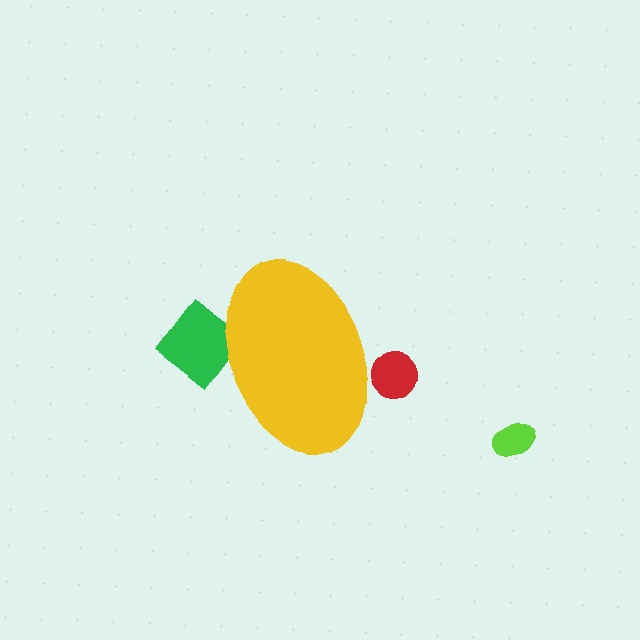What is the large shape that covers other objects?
A yellow ellipse.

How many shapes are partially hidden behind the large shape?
2 shapes are partially hidden.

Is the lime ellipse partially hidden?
No, the lime ellipse is fully visible.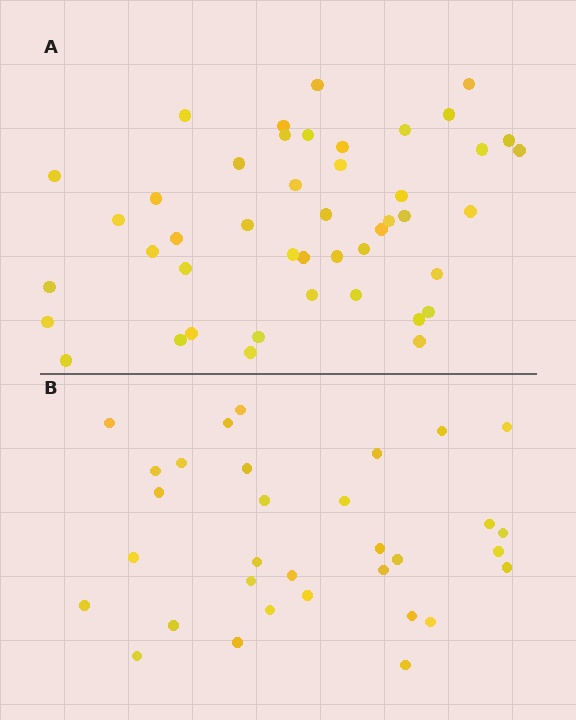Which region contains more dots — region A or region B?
Region A (the top region) has more dots.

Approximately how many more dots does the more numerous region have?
Region A has approximately 15 more dots than region B.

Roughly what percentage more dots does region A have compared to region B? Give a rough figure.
About 40% more.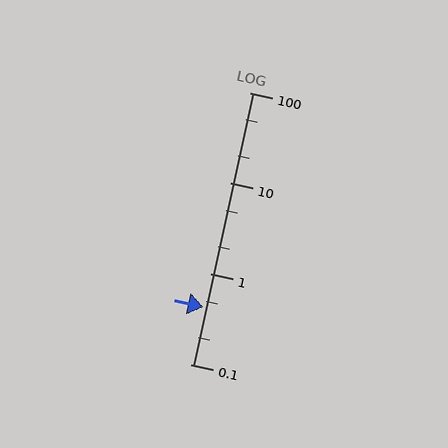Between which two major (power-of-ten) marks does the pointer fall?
The pointer is between 0.1 and 1.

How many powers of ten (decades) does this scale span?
The scale spans 3 decades, from 0.1 to 100.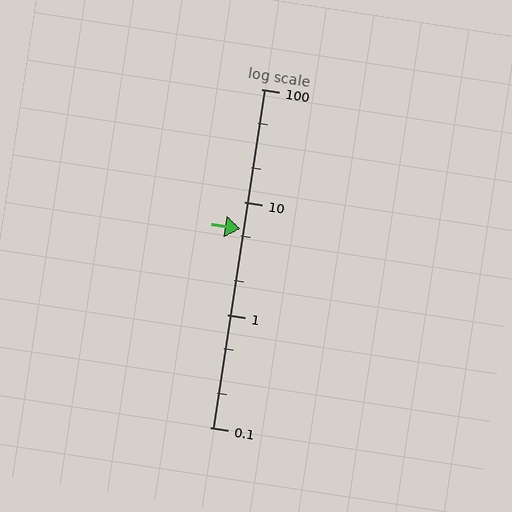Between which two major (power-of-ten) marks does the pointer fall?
The pointer is between 1 and 10.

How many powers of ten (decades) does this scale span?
The scale spans 3 decades, from 0.1 to 100.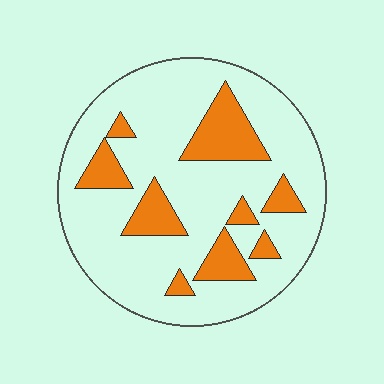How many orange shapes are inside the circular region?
9.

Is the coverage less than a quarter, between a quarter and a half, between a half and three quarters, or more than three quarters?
Less than a quarter.